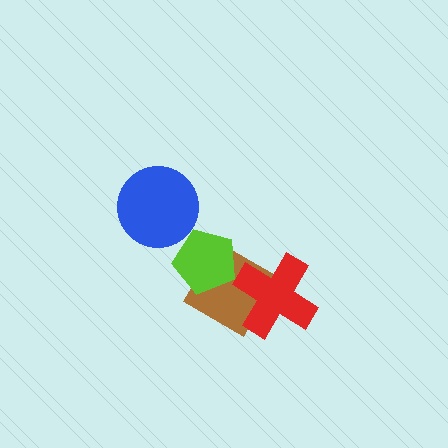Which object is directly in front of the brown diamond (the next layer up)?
The lime pentagon is directly in front of the brown diamond.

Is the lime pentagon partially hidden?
No, no other shape covers it.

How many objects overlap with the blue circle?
0 objects overlap with the blue circle.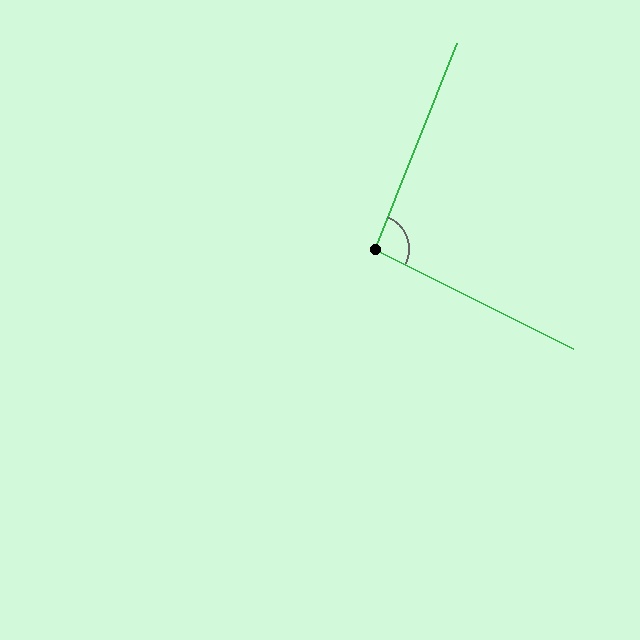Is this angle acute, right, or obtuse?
It is approximately a right angle.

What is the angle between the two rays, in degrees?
Approximately 95 degrees.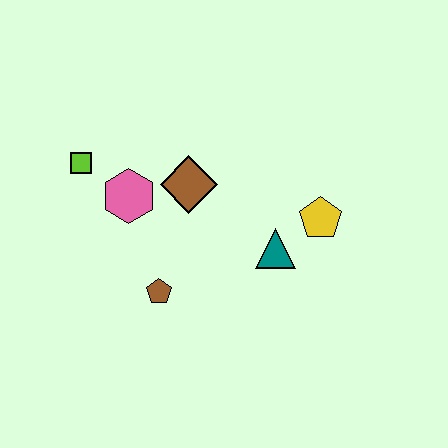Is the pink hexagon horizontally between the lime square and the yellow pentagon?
Yes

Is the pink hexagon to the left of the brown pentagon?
Yes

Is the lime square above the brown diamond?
Yes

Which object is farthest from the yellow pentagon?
The lime square is farthest from the yellow pentagon.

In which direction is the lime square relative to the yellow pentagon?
The lime square is to the left of the yellow pentagon.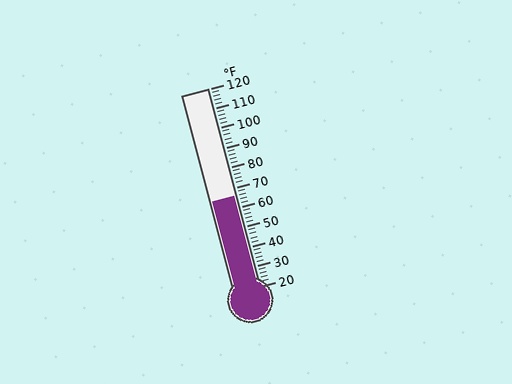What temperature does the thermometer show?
The thermometer shows approximately 66°F.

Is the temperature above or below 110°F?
The temperature is below 110°F.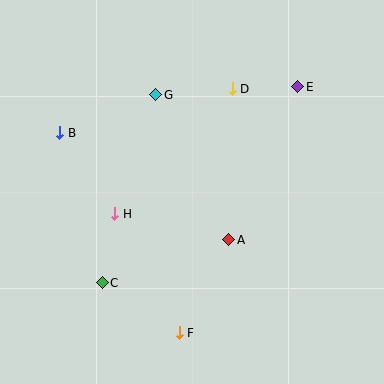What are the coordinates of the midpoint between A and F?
The midpoint between A and F is at (204, 286).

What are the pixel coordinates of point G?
Point G is at (156, 95).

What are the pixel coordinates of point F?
Point F is at (179, 333).